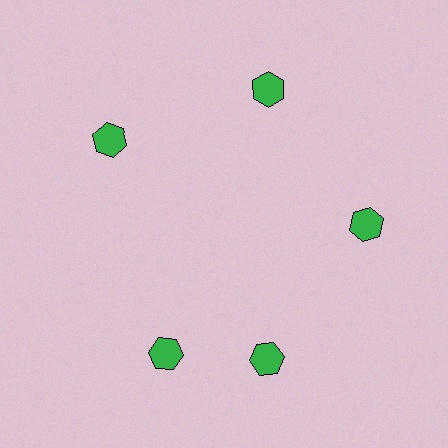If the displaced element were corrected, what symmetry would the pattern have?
It would have 5-fold rotational symmetry — the pattern would map onto itself every 72 degrees.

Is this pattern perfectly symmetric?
No. The 5 green hexagons are arranged in a ring, but one element near the 8 o'clock position is rotated out of alignment along the ring, breaking the 5-fold rotational symmetry.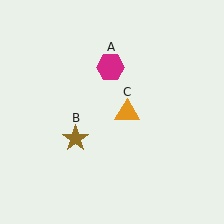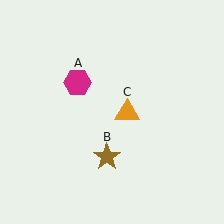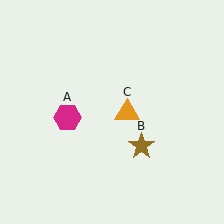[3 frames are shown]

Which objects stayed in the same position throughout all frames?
Orange triangle (object C) remained stationary.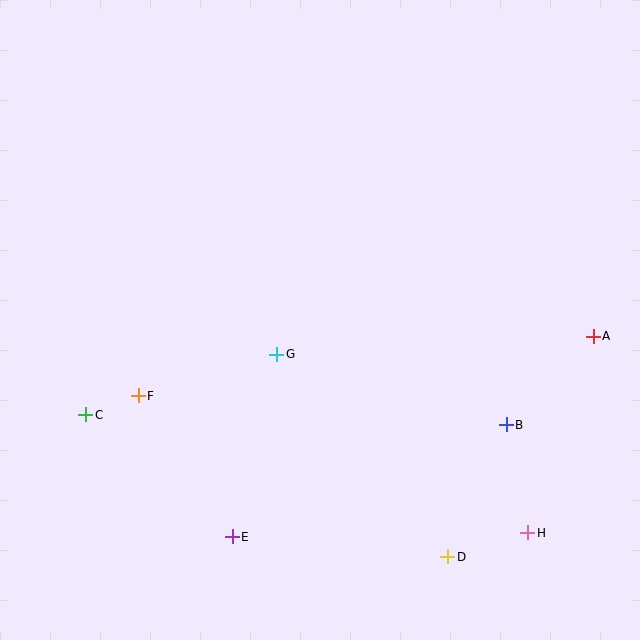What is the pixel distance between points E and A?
The distance between E and A is 413 pixels.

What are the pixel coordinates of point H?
Point H is at (528, 533).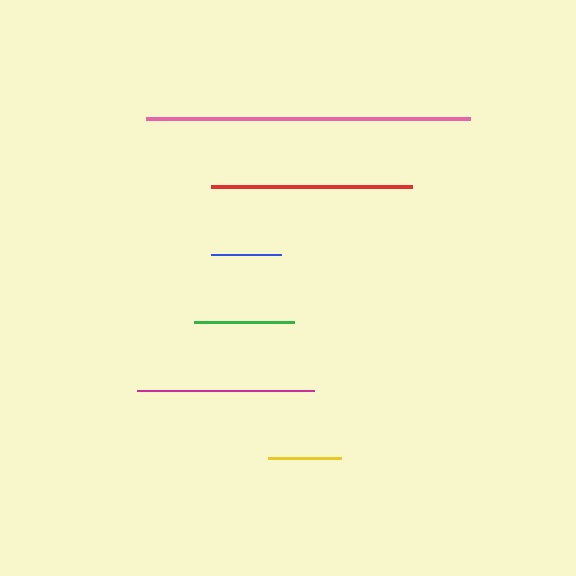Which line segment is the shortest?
The blue line is the shortest at approximately 70 pixels.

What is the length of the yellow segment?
The yellow segment is approximately 73 pixels long.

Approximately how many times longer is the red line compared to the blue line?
The red line is approximately 2.9 times the length of the blue line.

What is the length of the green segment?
The green segment is approximately 100 pixels long.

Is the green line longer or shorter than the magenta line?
The magenta line is longer than the green line.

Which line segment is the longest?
The pink line is the longest at approximately 325 pixels.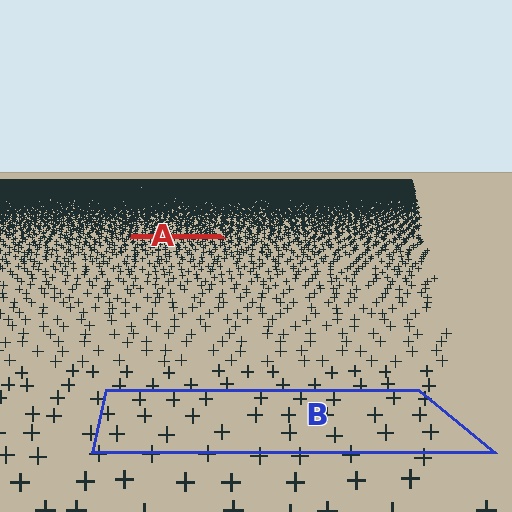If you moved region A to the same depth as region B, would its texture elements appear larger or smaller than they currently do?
They would appear larger. At a closer depth, the same texture elements are projected at a bigger on-screen size.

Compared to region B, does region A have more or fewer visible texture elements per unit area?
Region A has more texture elements per unit area — they are packed more densely because it is farther away.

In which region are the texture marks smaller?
The texture marks are smaller in region A, because it is farther away.